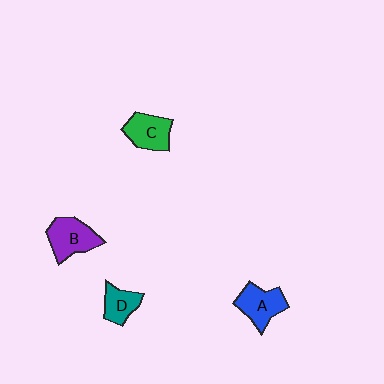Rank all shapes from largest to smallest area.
From largest to smallest: B (purple), A (blue), C (green), D (teal).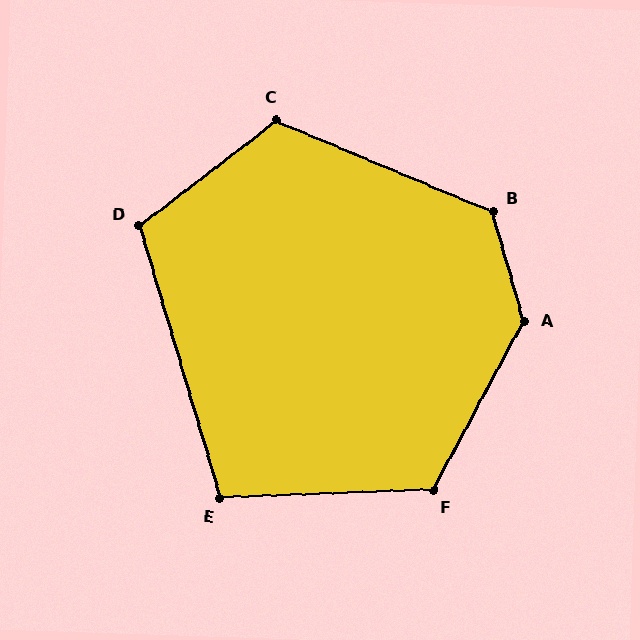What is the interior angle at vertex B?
Approximately 129 degrees (obtuse).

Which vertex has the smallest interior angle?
E, at approximately 104 degrees.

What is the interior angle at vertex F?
Approximately 121 degrees (obtuse).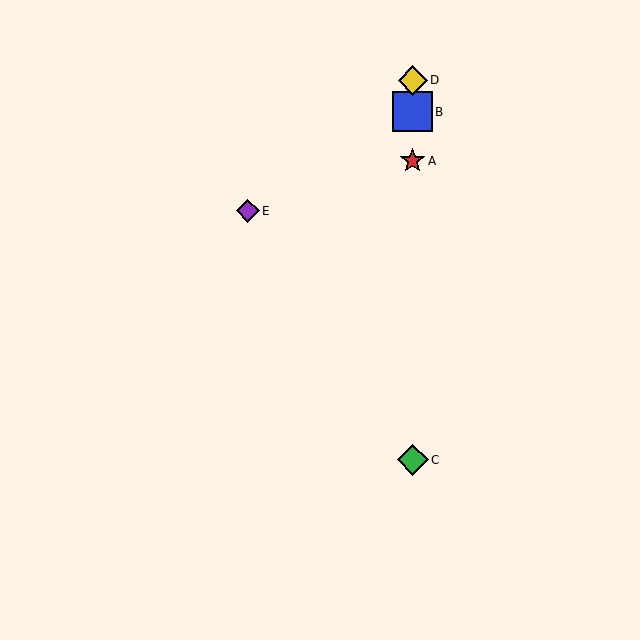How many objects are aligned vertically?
4 objects (A, B, C, D) are aligned vertically.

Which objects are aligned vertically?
Objects A, B, C, D are aligned vertically.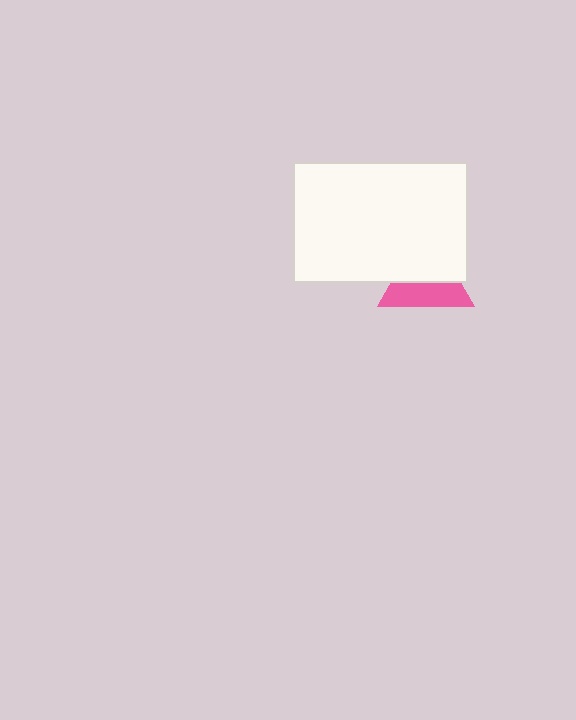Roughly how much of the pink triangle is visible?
About half of it is visible (roughly 48%).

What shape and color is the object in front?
The object in front is a white rectangle.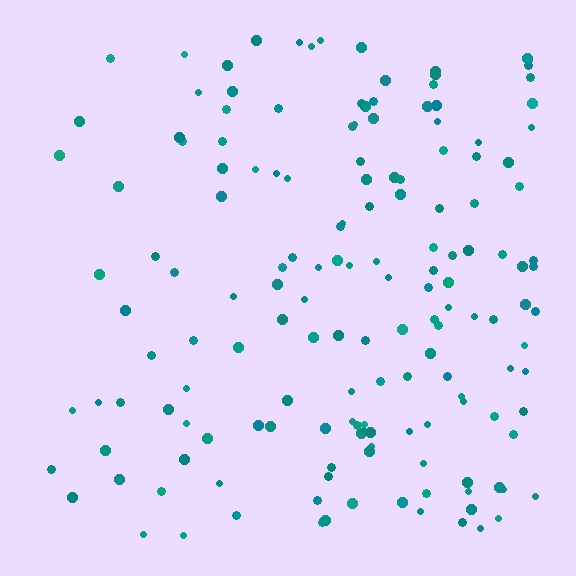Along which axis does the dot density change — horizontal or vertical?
Horizontal.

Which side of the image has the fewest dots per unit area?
The left.